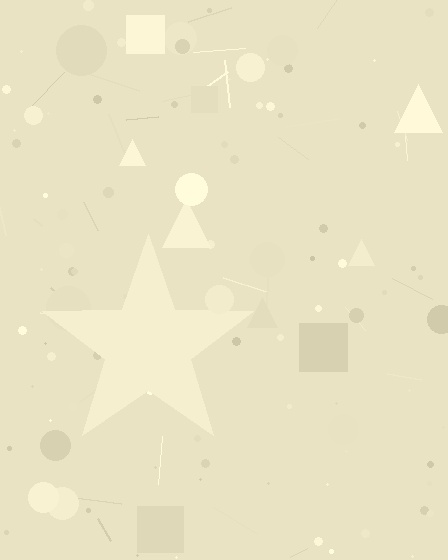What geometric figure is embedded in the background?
A star is embedded in the background.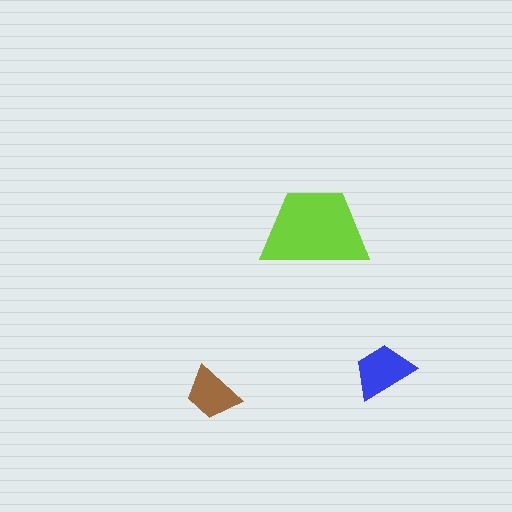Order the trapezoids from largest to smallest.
the lime one, the blue one, the brown one.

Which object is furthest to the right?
The blue trapezoid is rightmost.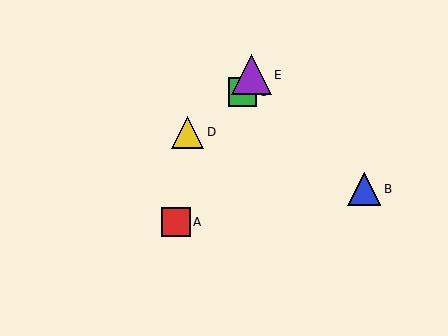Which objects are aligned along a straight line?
Objects A, C, E are aligned along a straight line.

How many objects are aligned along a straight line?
3 objects (A, C, E) are aligned along a straight line.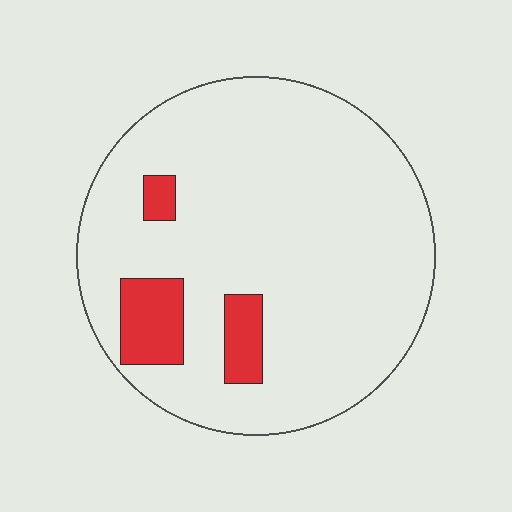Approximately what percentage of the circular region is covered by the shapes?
Approximately 10%.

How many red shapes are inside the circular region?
3.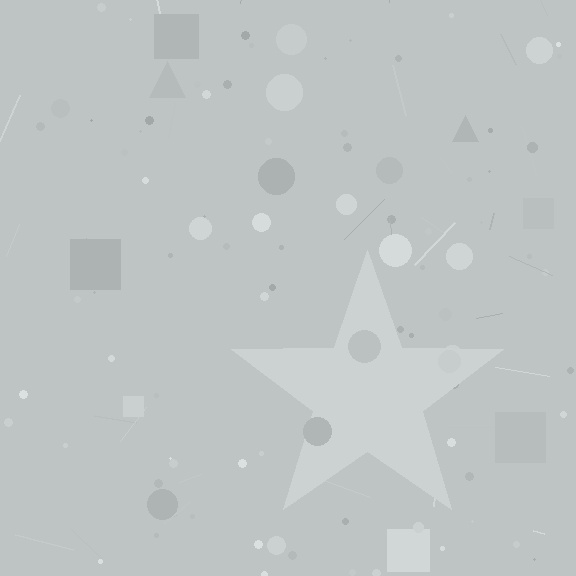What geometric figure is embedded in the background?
A star is embedded in the background.